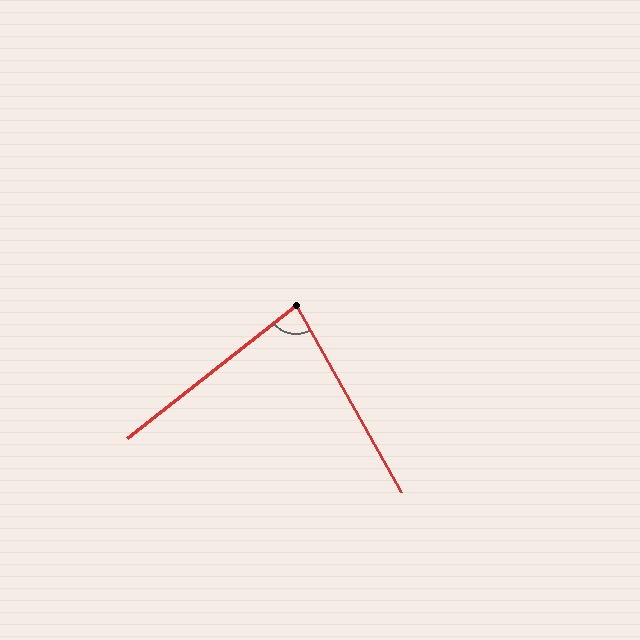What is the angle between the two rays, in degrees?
Approximately 81 degrees.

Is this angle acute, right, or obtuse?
It is acute.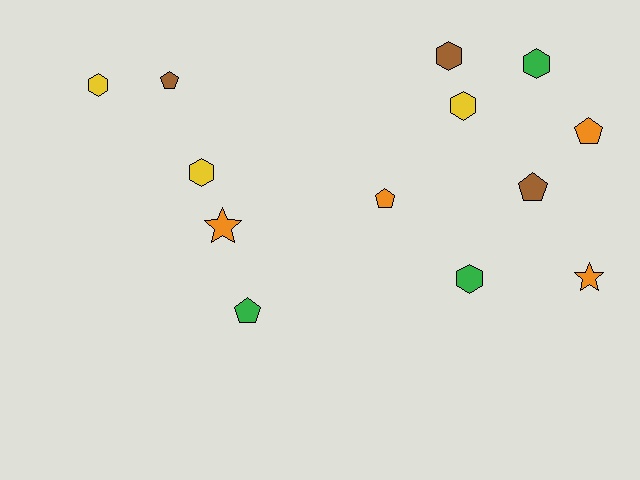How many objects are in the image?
There are 13 objects.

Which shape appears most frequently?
Hexagon, with 6 objects.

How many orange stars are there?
There are 2 orange stars.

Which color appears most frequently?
Orange, with 4 objects.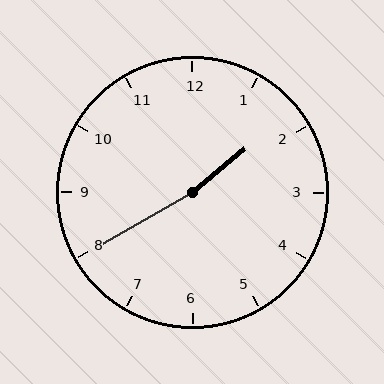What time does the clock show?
1:40.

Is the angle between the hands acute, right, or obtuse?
It is obtuse.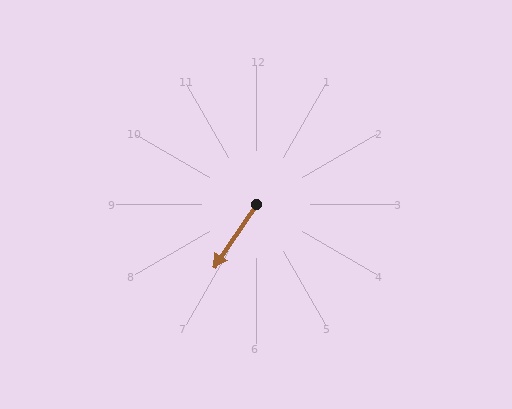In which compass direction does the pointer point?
Southwest.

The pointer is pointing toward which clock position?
Roughly 7 o'clock.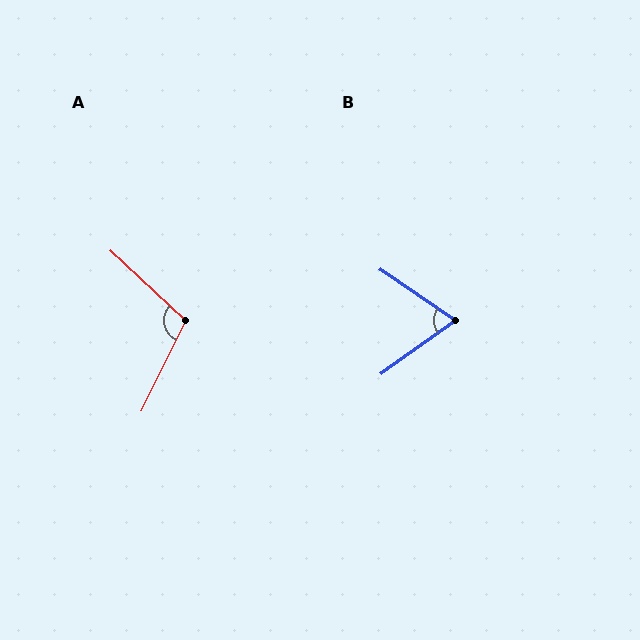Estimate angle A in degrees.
Approximately 107 degrees.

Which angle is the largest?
A, at approximately 107 degrees.